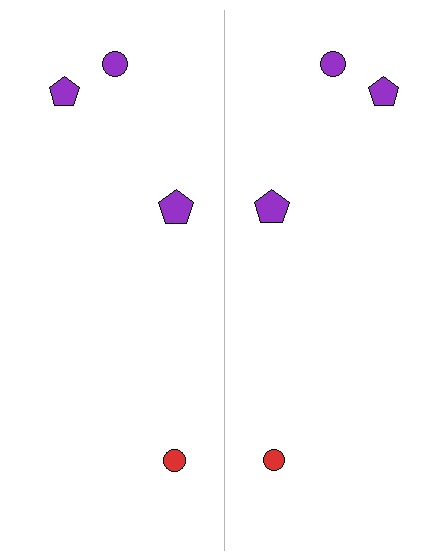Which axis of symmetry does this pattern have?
The pattern has a vertical axis of symmetry running through the center of the image.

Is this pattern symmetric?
Yes, this pattern has bilateral (reflection) symmetry.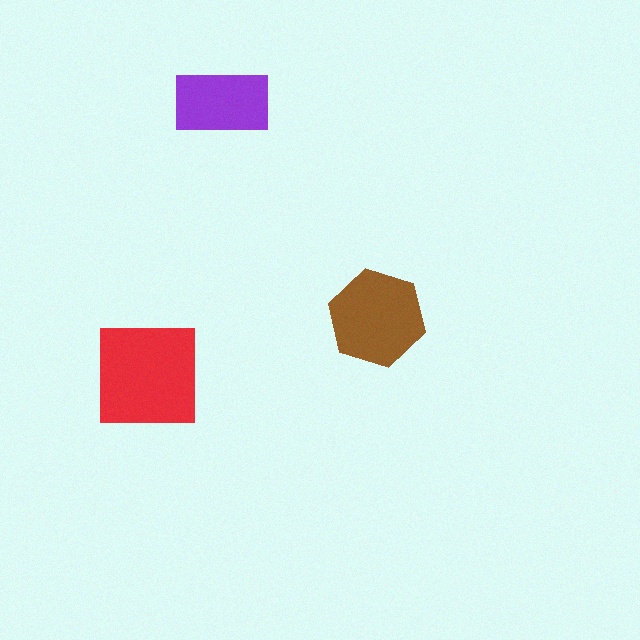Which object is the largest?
The red square.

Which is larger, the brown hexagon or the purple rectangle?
The brown hexagon.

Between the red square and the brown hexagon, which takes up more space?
The red square.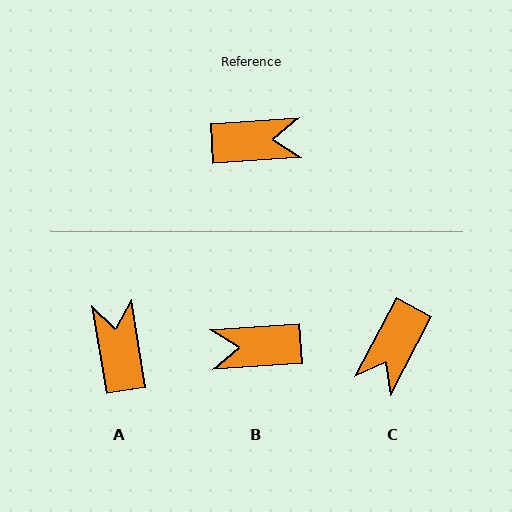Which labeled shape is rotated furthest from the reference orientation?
B, about 179 degrees away.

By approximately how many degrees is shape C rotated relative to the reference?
Approximately 121 degrees clockwise.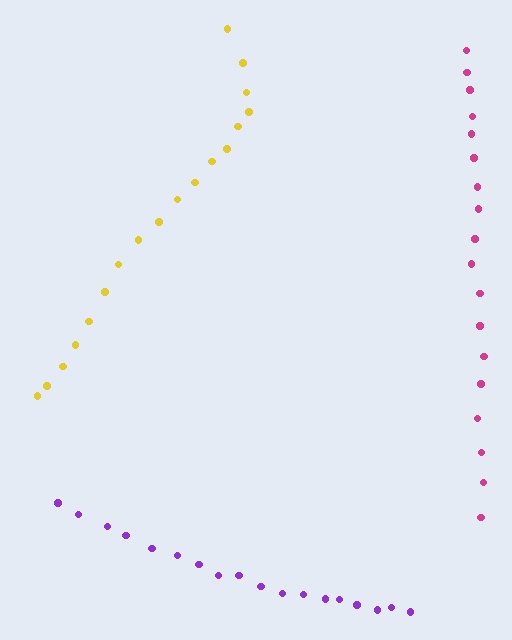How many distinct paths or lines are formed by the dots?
There are 3 distinct paths.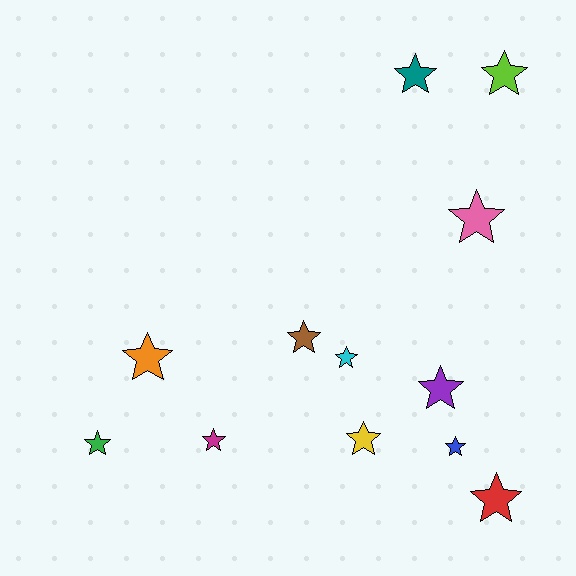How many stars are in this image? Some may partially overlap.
There are 12 stars.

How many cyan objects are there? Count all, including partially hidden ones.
There is 1 cyan object.